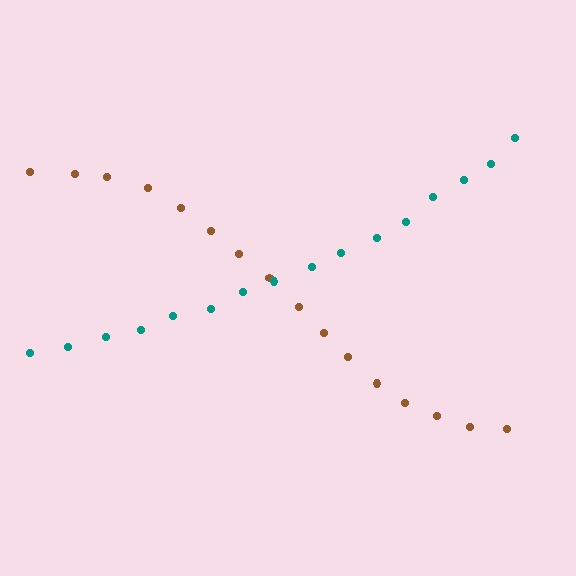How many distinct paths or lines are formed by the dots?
There are 2 distinct paths.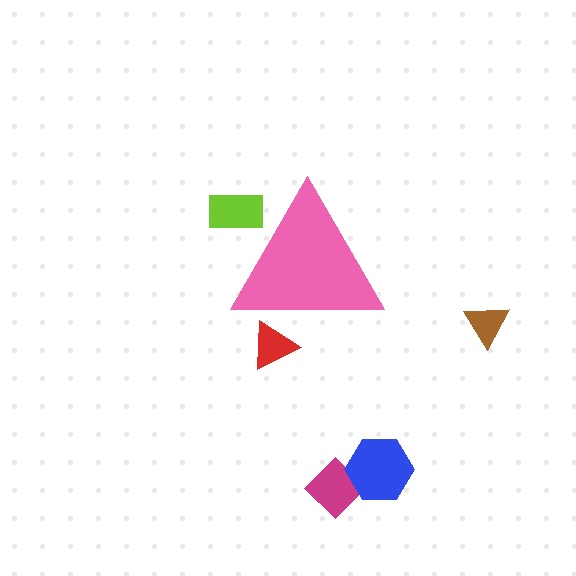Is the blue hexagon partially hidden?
No, the blue hexagon is fully visible.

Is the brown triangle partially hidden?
No, the brown triangle is fully visible.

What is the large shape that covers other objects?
A pink triangle.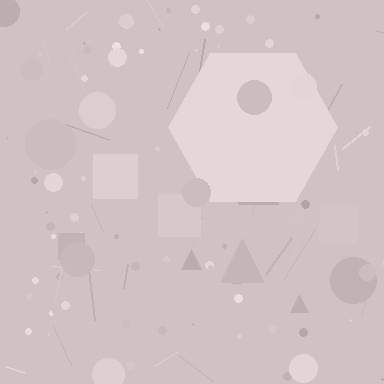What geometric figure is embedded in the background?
A hexagon is embedded in the background.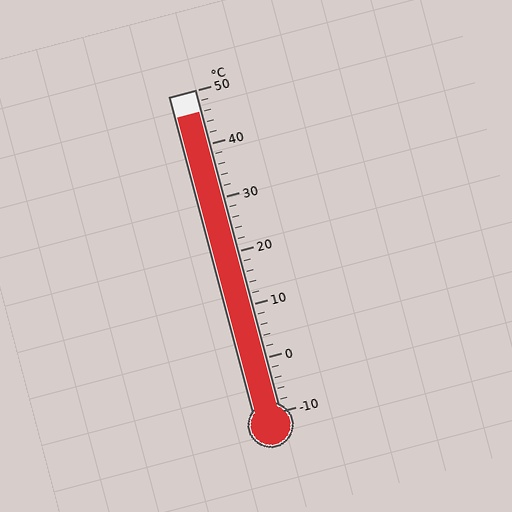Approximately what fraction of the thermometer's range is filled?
The thermometer is filled to approximately 95% of its range.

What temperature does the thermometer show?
The thermometer shows approximately 46°C.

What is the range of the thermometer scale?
The thermometer scale ranges from -10°C to 50°C.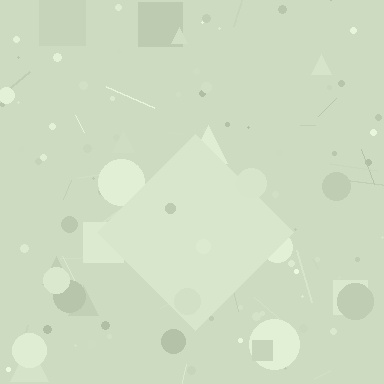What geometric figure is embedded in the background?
A diamond is embedded in the background.